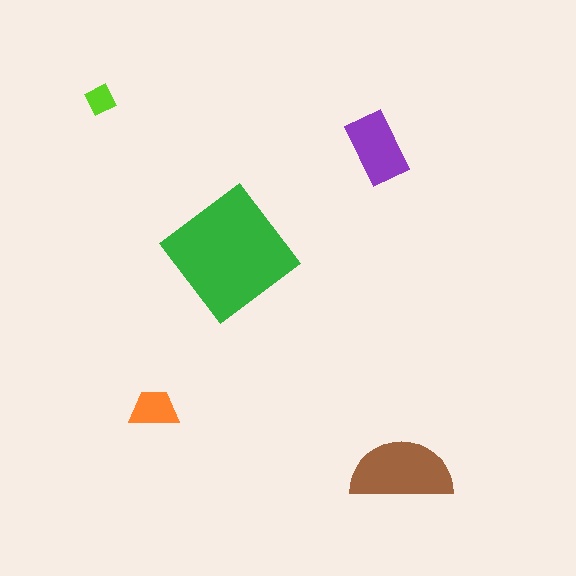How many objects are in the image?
There are 5 objects in the image.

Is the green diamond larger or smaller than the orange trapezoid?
Larger.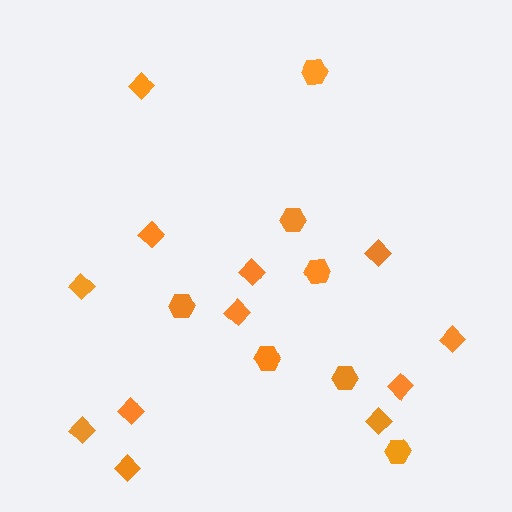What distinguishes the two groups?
There are 2 groups: one group of hexagons (7) and one group of diamonds (12).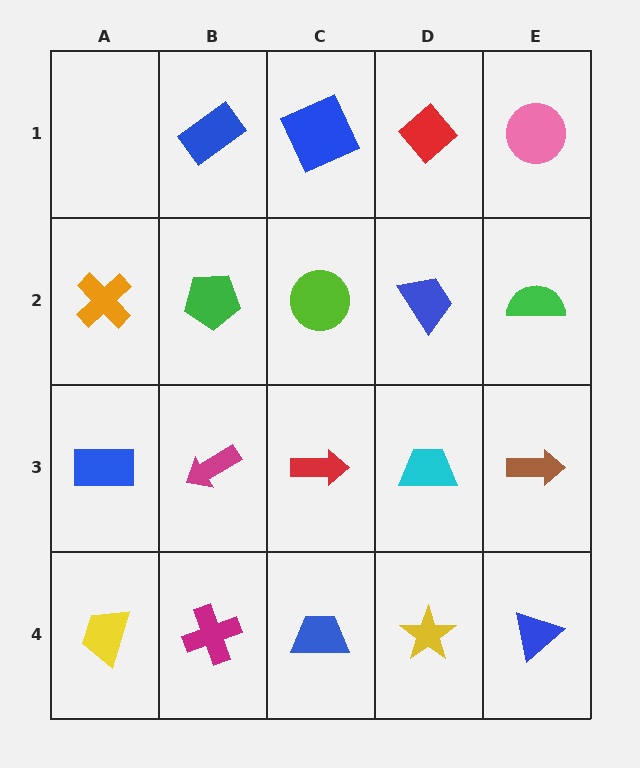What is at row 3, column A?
A blue rectangle.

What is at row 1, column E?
A pink circle.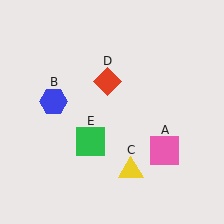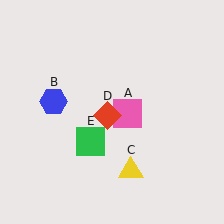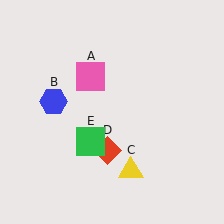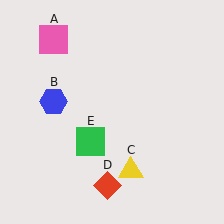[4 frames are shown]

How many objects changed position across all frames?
2 objects changed position: pink square (object A), red diamond (object D).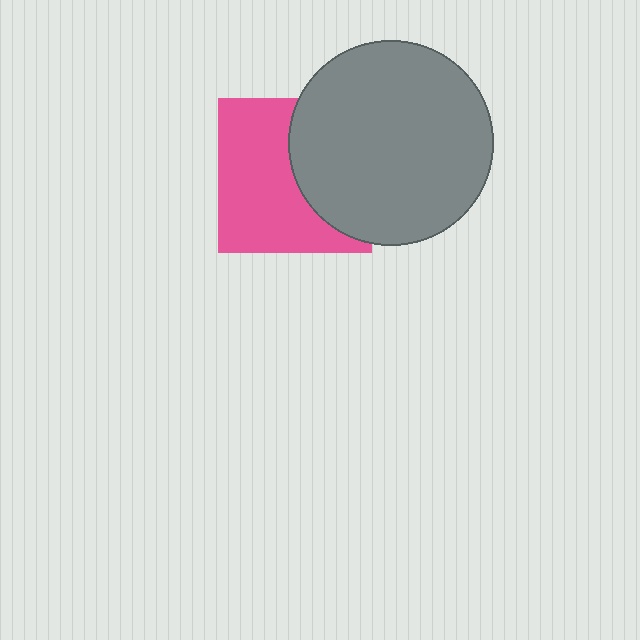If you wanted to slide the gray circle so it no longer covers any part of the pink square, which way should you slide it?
Slide it right — that is the most direct way to separate the two shapes.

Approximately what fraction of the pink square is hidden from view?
Roughly 42% of the pink square is hidden behind the gray circle.